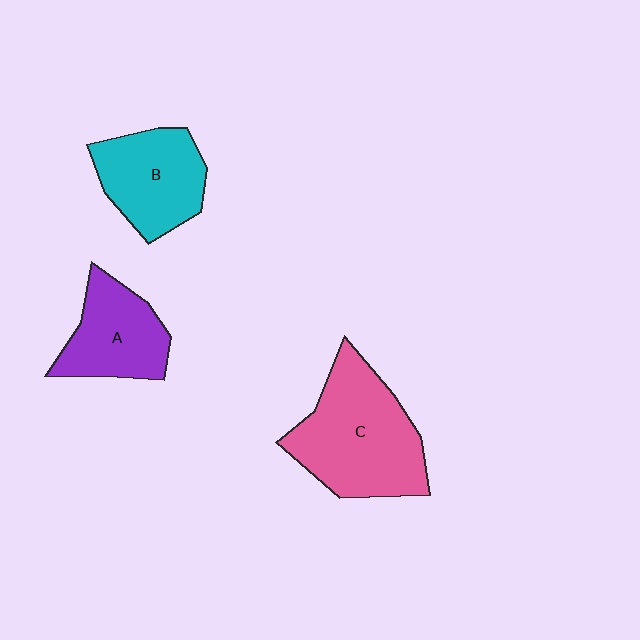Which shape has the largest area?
Shape C (pink).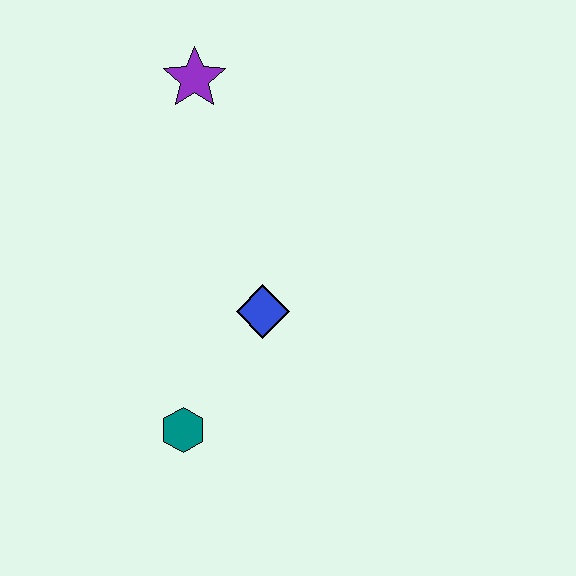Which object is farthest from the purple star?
The teal hexagon is farthest from the purple star.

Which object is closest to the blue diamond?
The teal hexagon is closest to the blue diamond.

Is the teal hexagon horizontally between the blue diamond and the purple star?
No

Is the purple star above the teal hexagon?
Yes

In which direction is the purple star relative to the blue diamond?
The purple star is above the blue diamond.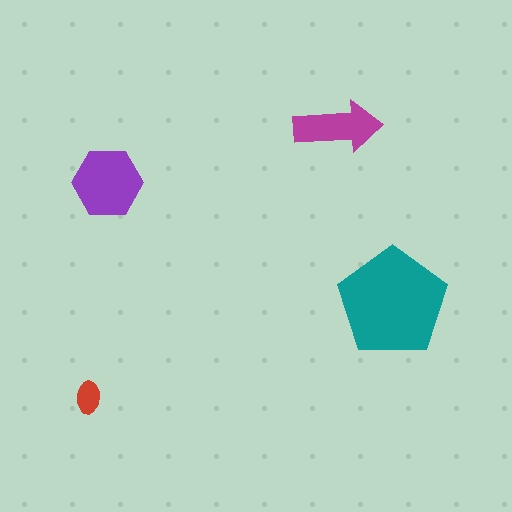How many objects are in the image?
There are 4 objects in the image.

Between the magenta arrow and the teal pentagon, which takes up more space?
The teal pentagon.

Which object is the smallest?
The red ellipse.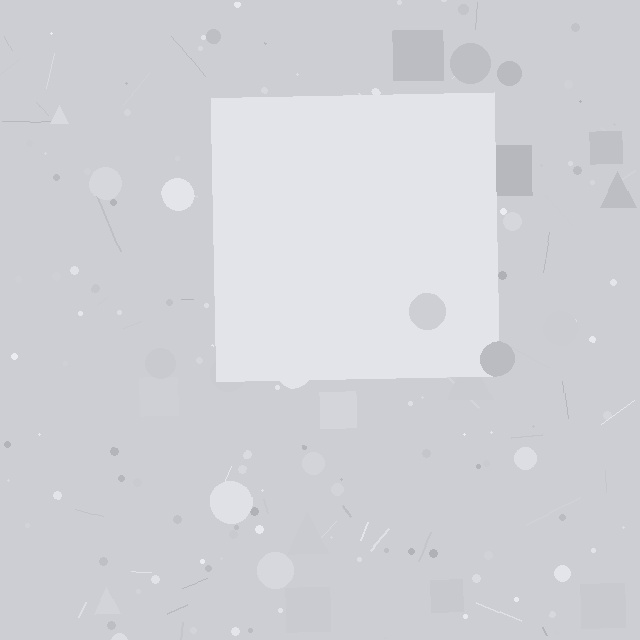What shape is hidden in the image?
A square is hidden in the image.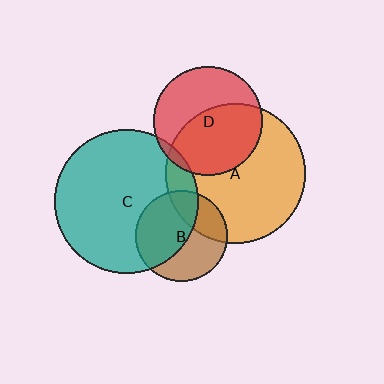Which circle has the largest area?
Circle C (teal).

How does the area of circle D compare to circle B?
Approximately 1.4 times.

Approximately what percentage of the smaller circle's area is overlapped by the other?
Approximately 5%.